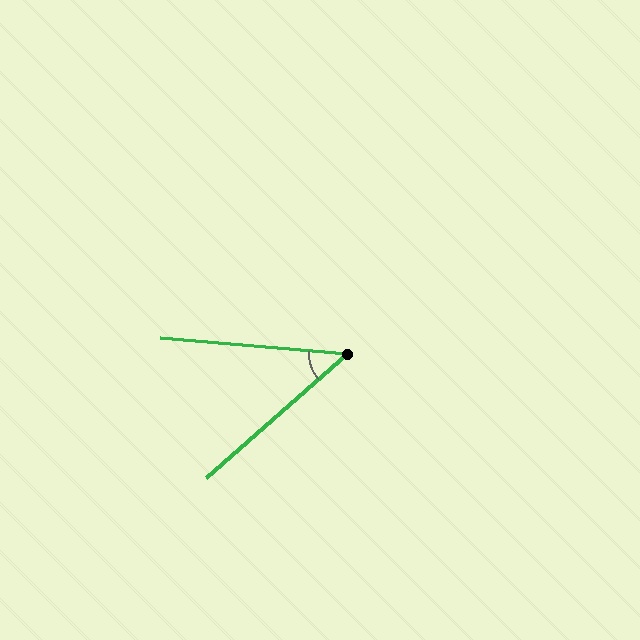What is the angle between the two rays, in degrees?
Approximately 46 degrees.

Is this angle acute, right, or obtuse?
It is acute.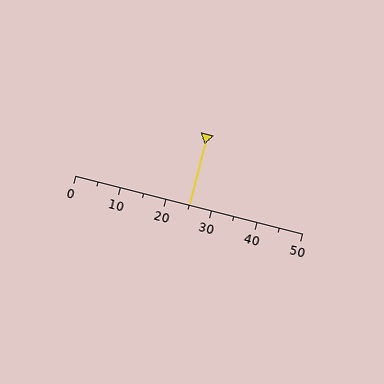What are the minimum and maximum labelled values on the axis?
The axis runs from 0 to 50.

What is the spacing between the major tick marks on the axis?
The major ticks are spaced 10 apart.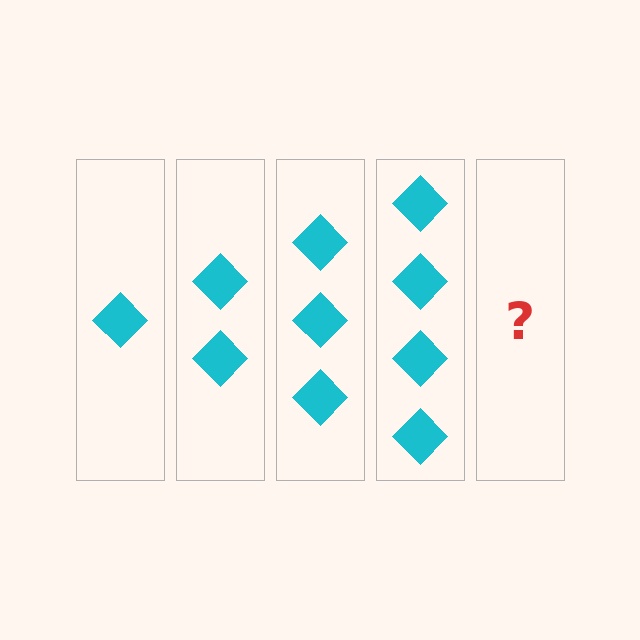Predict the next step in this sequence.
The next step is 5 diamonds.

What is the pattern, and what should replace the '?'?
The pattern is that each step adds one more diamond. The '?' should be 5 diamonds.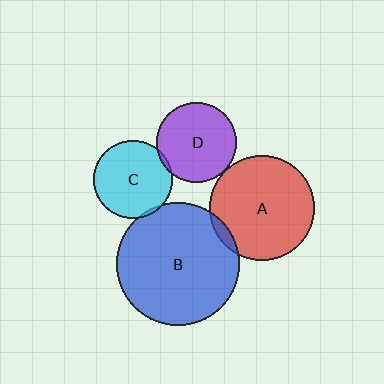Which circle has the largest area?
Circle B (blue).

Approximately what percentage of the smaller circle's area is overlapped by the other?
Approximately 5%.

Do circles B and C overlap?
Yes.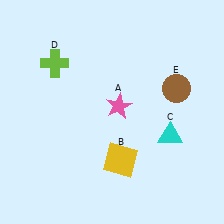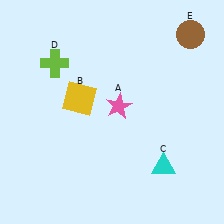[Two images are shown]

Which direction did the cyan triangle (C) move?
The cyan triangle (C) moved down.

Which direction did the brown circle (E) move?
The brown circle (E) moved up.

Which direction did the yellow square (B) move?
The yellow square (B) moved up.